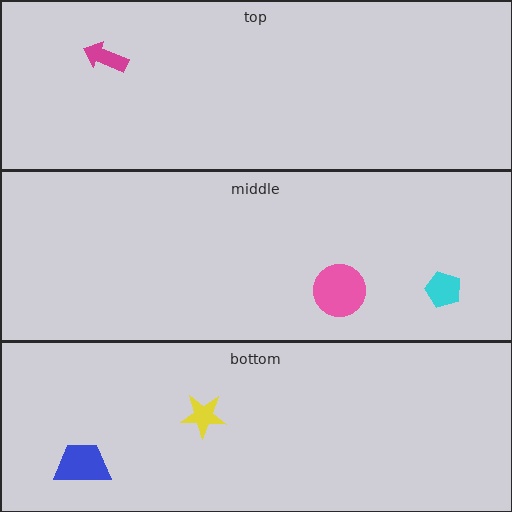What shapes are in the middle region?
The pink circle, the cyan pentagon.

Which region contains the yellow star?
The bottom region.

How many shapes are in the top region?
1.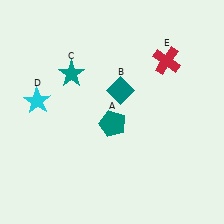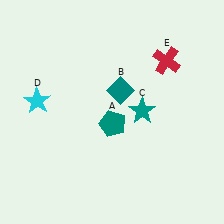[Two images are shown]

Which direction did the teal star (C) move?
The teal star (C) moved right.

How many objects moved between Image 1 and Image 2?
1 object moved between the two images.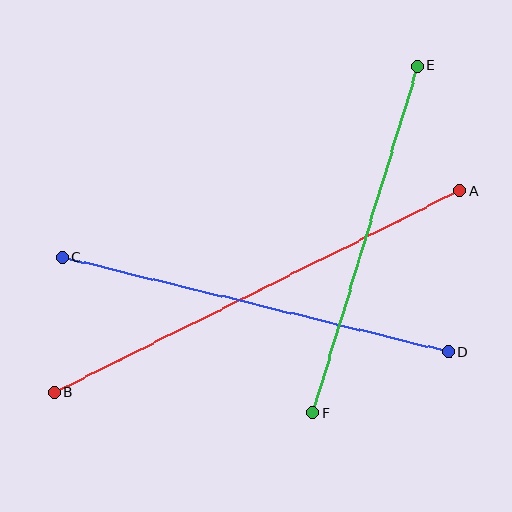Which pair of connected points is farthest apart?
Points A and B are farthest apart.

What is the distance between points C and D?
The distance is approximately 398 pixels.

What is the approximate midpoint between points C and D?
The midpoint is at approximately (255, 305) pixels.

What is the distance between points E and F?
The distance is approximately 362 pixels.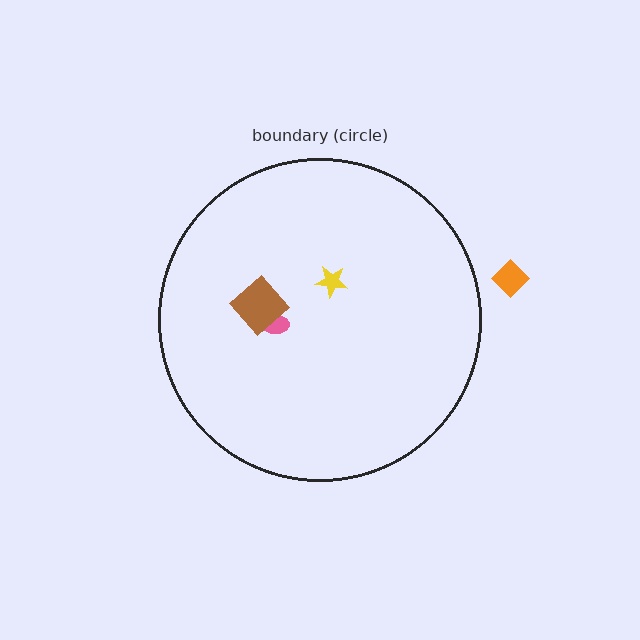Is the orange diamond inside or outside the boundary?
Outside.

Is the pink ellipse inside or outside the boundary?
Inside.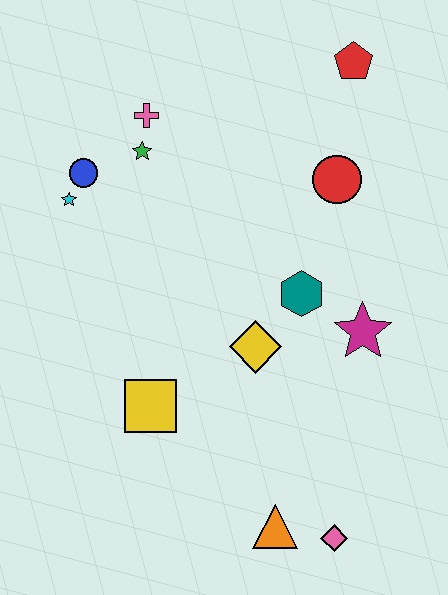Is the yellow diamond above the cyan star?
No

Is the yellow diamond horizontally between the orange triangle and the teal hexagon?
No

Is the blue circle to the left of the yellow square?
Yes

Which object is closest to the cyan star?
The blue circle is closest to the cyan star.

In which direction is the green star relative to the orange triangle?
The green star is above the orange triangle.